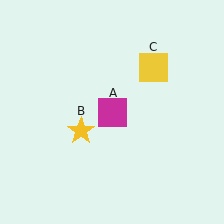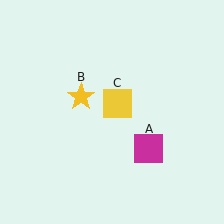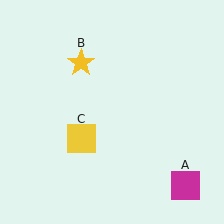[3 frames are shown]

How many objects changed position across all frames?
3 objects changed position: magenta square (object A), yellow star (object B), yellow square (object C).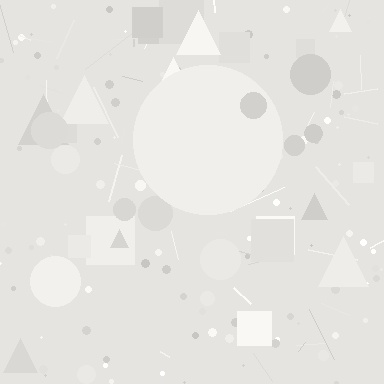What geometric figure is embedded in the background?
A circle is embedded in the background.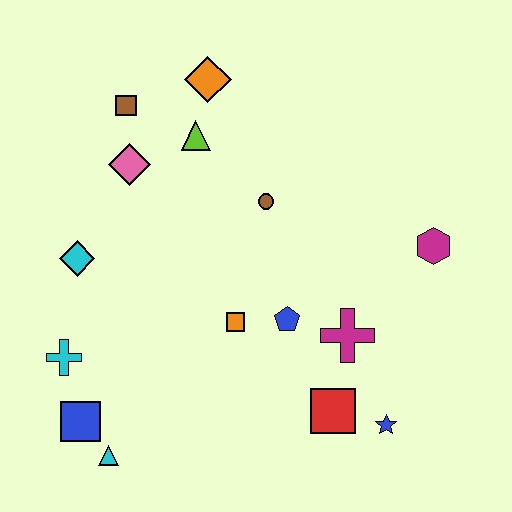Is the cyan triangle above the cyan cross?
No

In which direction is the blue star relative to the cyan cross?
The blue star is to the right of the cyan cross.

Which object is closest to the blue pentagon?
The orange square is closest to the blue pentagon.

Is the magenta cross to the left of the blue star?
Yes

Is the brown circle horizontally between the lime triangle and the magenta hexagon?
Yes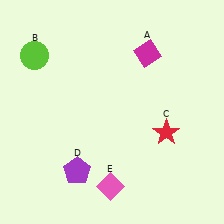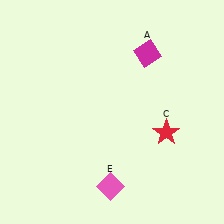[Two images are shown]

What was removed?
The lime circle (B), the purple pentagon (D) were removed in Image 2.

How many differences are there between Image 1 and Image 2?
There are 2 differences between the two images.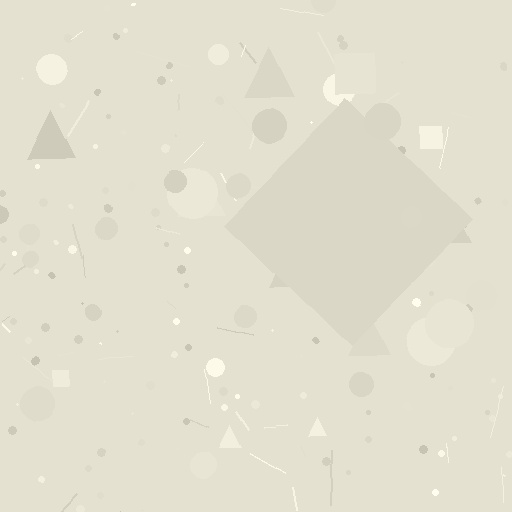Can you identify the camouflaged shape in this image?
The camouflaged shape is a diamond.